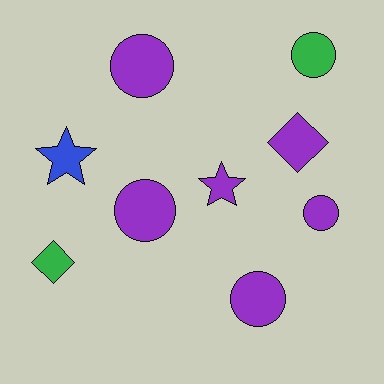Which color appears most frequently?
Purple, with 6 objects.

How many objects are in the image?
There are 9 objects.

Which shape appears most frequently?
Circle, with 5 objects.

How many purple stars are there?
There is 1 purple star.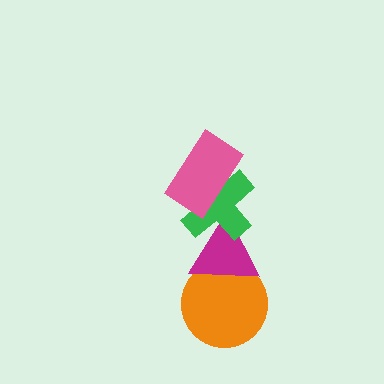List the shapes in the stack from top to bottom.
From top to bottom: the pink rectangle, the green cross, the magenta triangle, the orange circle.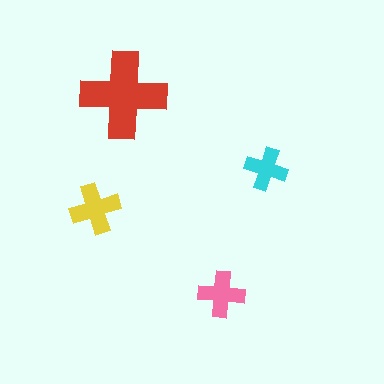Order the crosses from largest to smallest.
the red one, the yellow one, the pink one, the cyan one.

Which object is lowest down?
The pink cross is bottommost.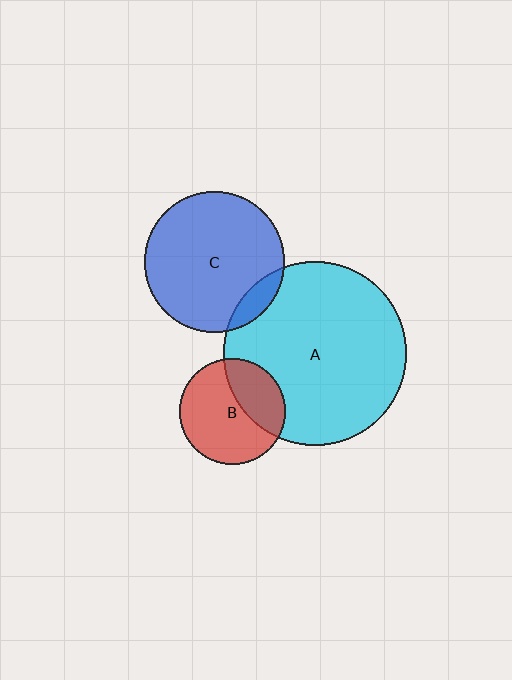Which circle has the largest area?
Circle A (cyan).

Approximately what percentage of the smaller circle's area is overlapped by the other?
Approximately 10%.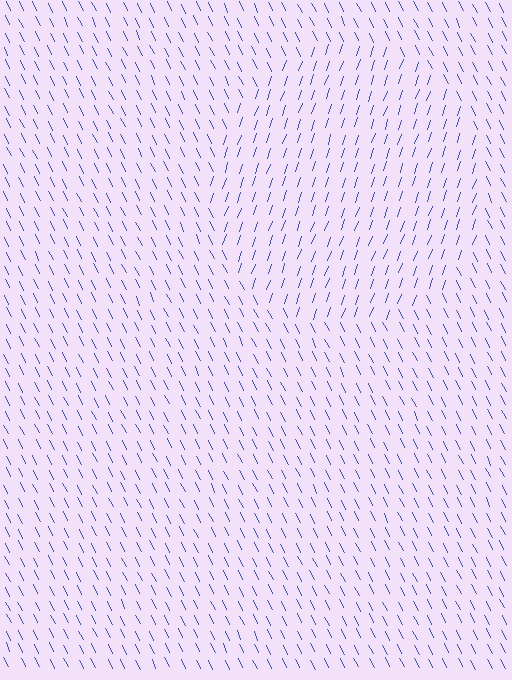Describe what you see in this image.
The image is filled with small blue line segments. A circle region in the image has lines oriented differently from the surrounding lines, creating a visible texture boundary.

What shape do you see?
I see a circle.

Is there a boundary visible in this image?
Yes, there is a texture boundary formed by a change in line orientation.